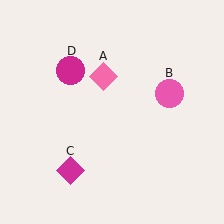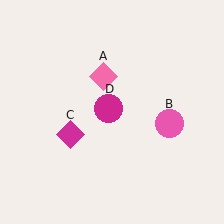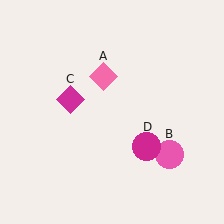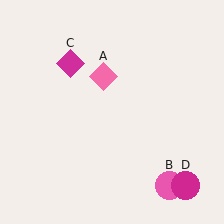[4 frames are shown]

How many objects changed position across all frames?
3 objects changed position: pink circle (object B), magenta diamond (object C), magenta circle (object D).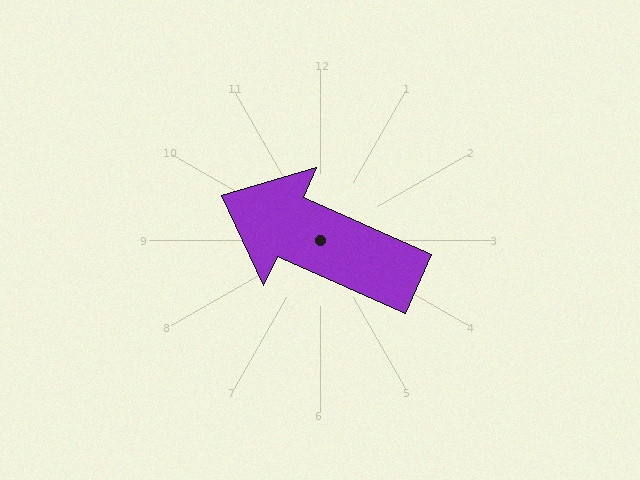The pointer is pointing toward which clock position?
Roughly 10 o'clock.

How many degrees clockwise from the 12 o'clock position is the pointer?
Approximately 294 degrees.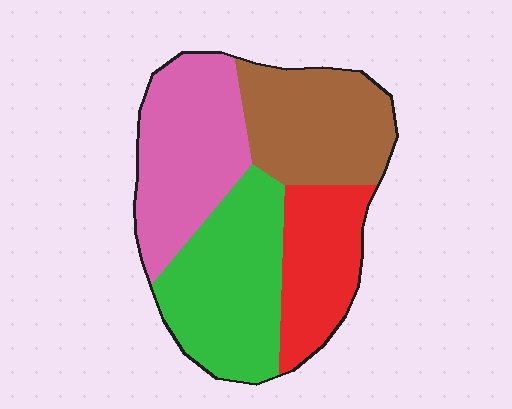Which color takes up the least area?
Red, at roughly 20%.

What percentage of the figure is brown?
Brown covers around 25% of the figure.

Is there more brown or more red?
Brown.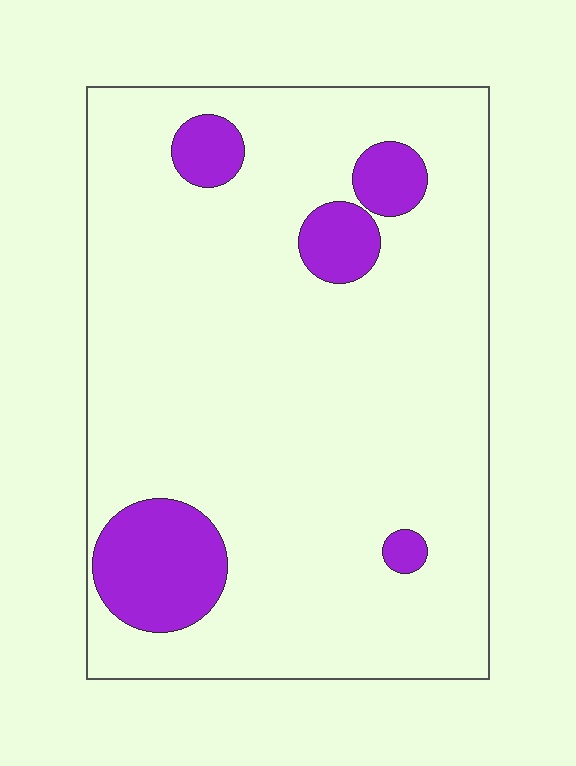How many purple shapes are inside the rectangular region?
5.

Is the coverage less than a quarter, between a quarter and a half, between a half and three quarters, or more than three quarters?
Less than a quarter.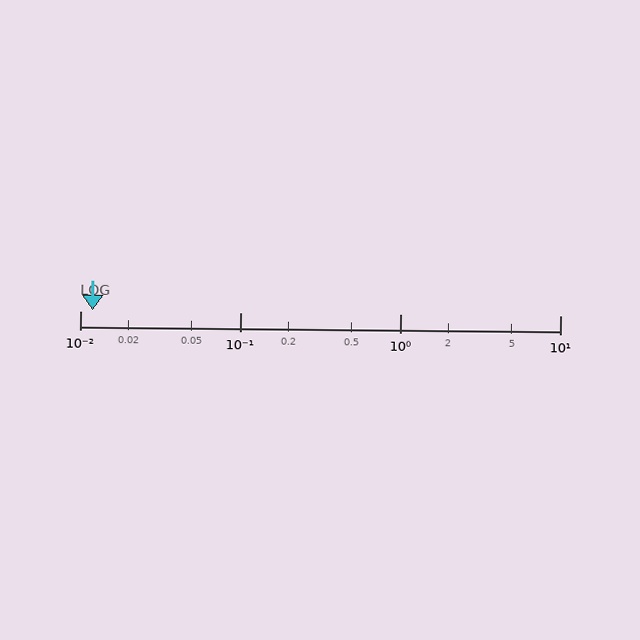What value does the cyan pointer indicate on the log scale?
The pointer indicates approximately 0.012.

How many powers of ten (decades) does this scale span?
The scale spans 3 decades, from 0.01 to 10.